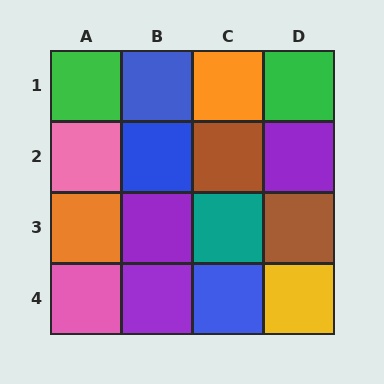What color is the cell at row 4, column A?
Pink.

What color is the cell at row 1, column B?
Blue.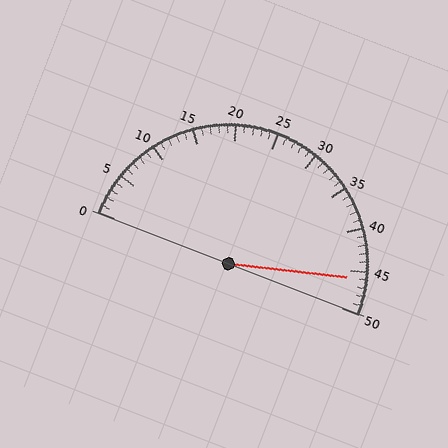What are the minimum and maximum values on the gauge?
The gauge ranges from 0 to 50.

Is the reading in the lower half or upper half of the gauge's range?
The reading is in the upper half of the range (0 to 50).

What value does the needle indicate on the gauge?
The needle indicates approximately 46.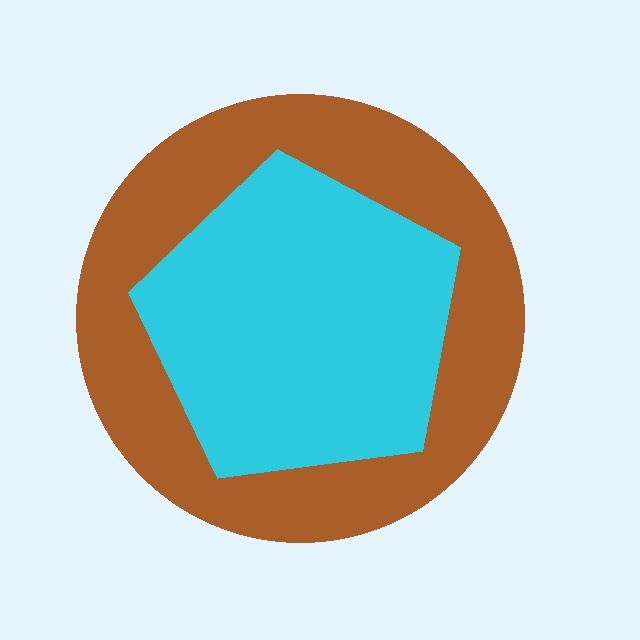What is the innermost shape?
The cyan pentagon.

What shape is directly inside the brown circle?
The cyan pentagon.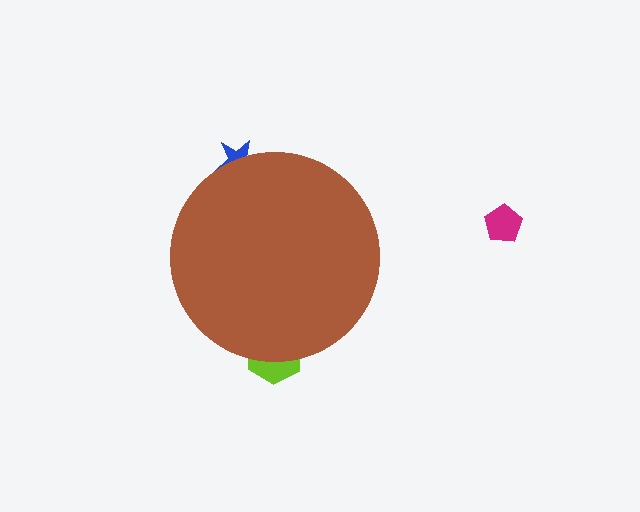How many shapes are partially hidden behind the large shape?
2 shapes are partially hidden.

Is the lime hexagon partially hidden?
Yes, the lime hexagon is partially hidden behind the brown circle.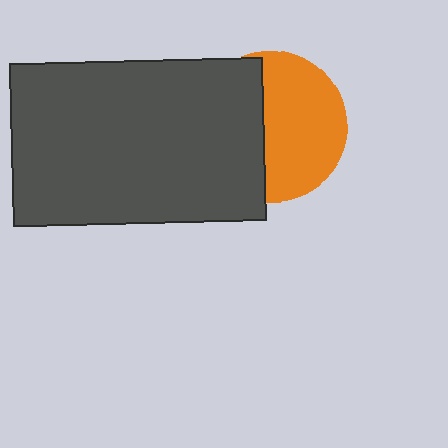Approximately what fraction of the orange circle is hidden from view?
Roughly 45% of the orange circle is hidden behind the dark gray rectangle.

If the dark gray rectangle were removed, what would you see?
You would see the complete orange circle.